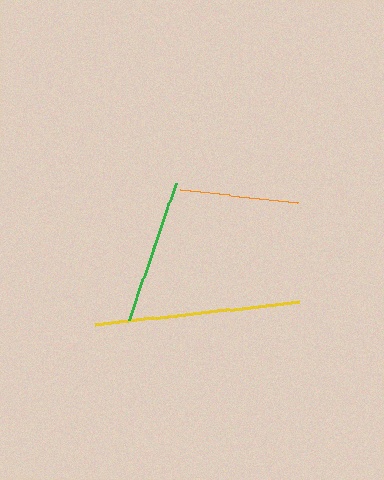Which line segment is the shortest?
The orange line is the shortest at approximately 119 pixels.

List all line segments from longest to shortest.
From longest to shortest: yellow, green, orange.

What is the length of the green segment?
The green segment is approximately 146 pixels long.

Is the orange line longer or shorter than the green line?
The green line is longer than the orange line.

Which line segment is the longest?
The yellow line is the longest at approximately 205 pixels.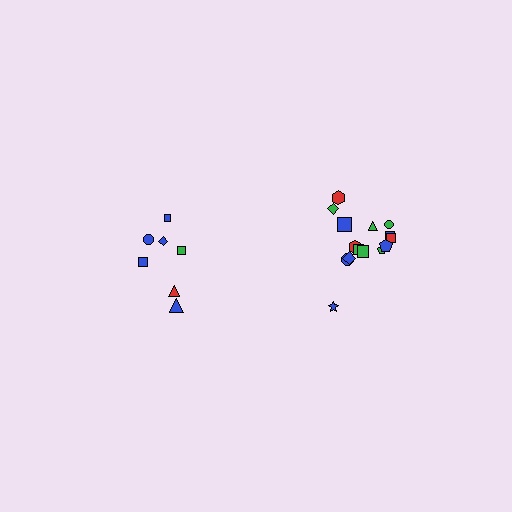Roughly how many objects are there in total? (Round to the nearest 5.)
Roughly 20 objects in total.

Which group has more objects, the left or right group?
The right group.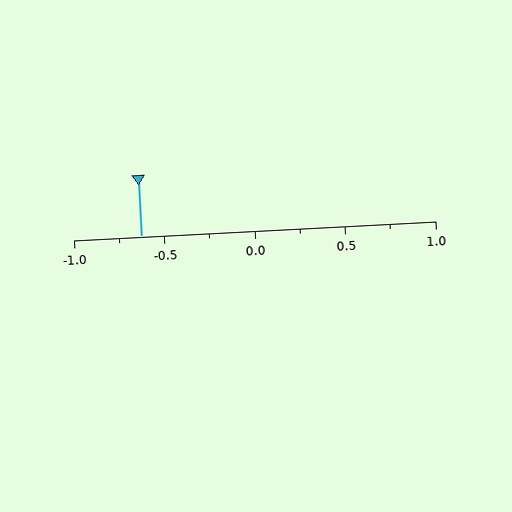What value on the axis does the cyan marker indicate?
The marker indicates approximately -0.62.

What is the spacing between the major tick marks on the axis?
The major ticks are spaced 0.5 apart.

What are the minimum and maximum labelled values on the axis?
The axis runs from -1.0 to 1.0.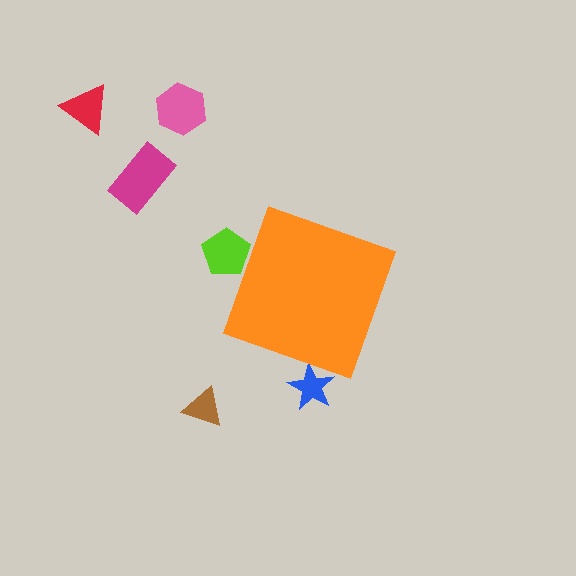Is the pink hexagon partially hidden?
No, the pink hexagon is fully visible.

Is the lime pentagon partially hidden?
Yes, the lime pentagon is partially hidden behind the orange diamond.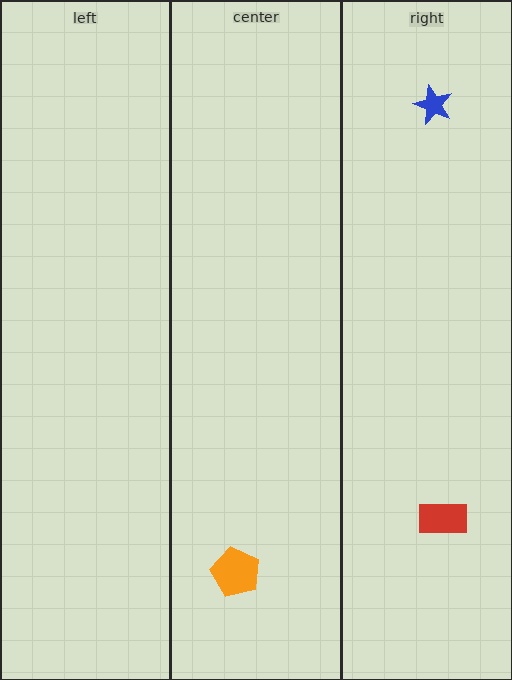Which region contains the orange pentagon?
The center region.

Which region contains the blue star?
The right region.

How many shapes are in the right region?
2.